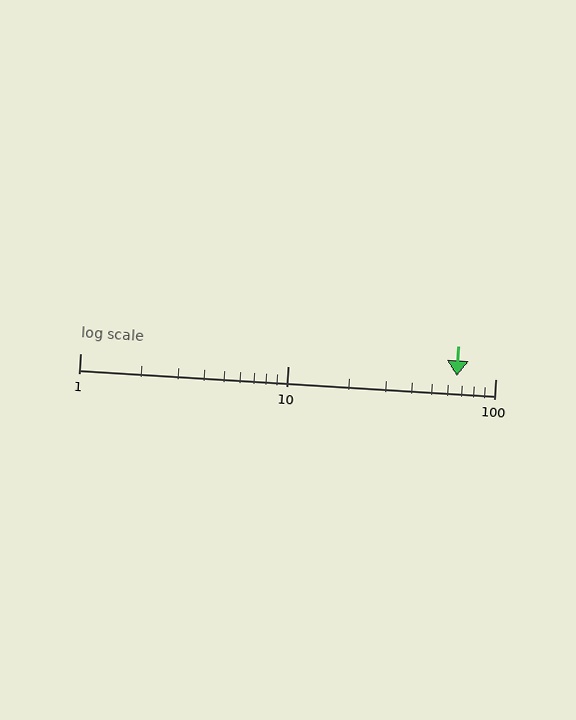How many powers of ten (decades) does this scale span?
The scale spans 2 decades, from 1 to 100.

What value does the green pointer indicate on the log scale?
The pointer indicates approximately 65.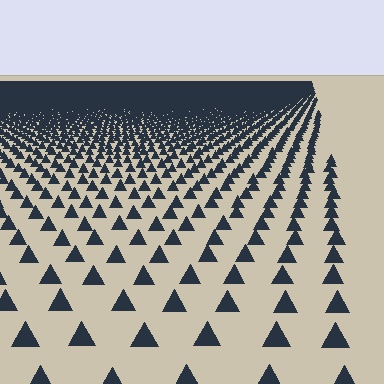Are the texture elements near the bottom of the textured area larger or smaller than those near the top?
Larger. Near the bottom, elements are closer to the viewer and appear at a bigger on-screen size.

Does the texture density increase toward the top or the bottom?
Density increases toward the top.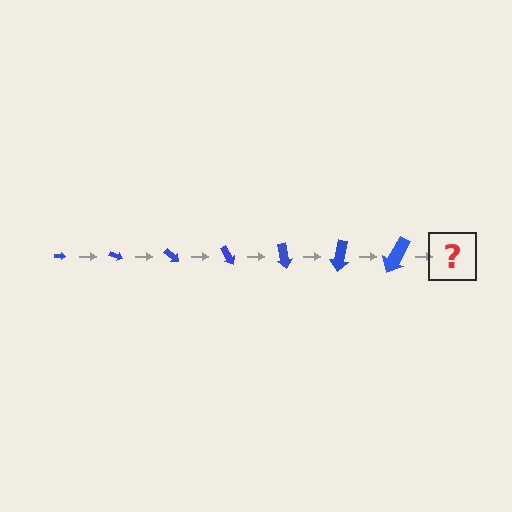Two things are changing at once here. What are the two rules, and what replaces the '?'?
The two rules are that the arrow grows larger each step and it rotates 20 degrees each step. The '?' should be an arrow, larger than the previous one and rotated 140 degrees from the start.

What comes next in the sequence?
The next element should be an arrow, larger than the previous one and rotated 140 degrees from the start.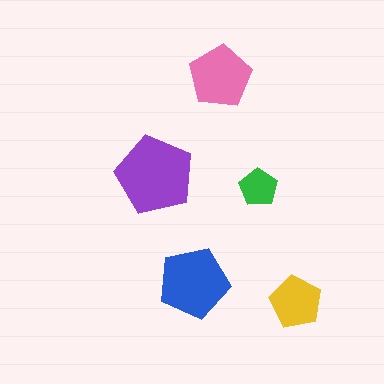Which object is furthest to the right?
The yellow pentagon is rightmost.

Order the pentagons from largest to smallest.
the purple one, the blue one, the pink one, the yellow one, the green one.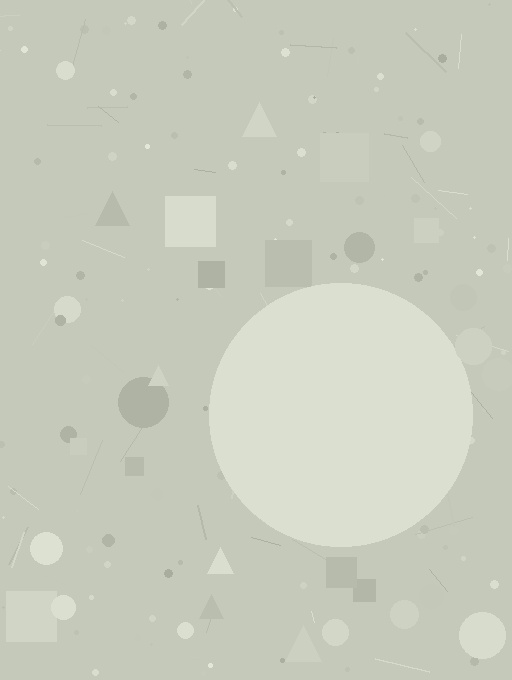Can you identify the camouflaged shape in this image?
The camouflaged shape is a circle.